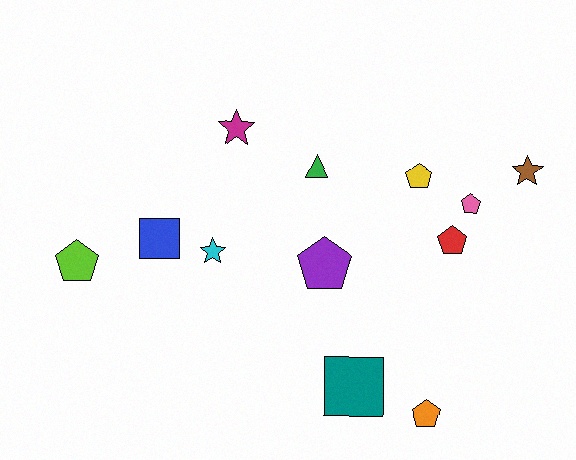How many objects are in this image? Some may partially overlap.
There are 12 objects.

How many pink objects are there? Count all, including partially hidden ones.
There is 1 pink object.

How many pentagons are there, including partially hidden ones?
There are 6 pentagons.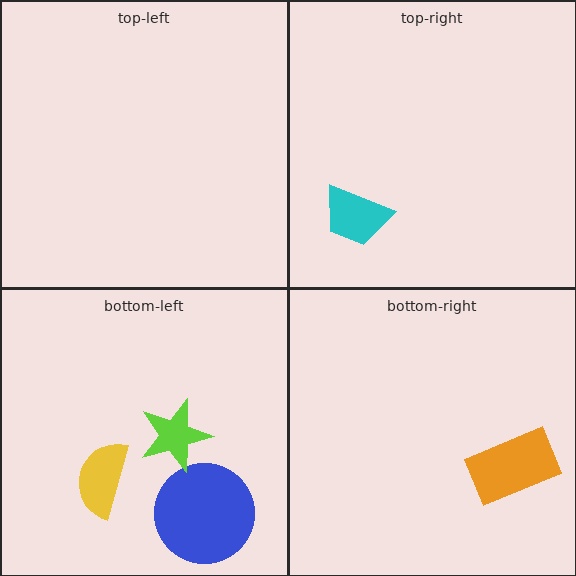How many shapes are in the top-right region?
1.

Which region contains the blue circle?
The bottom-left region.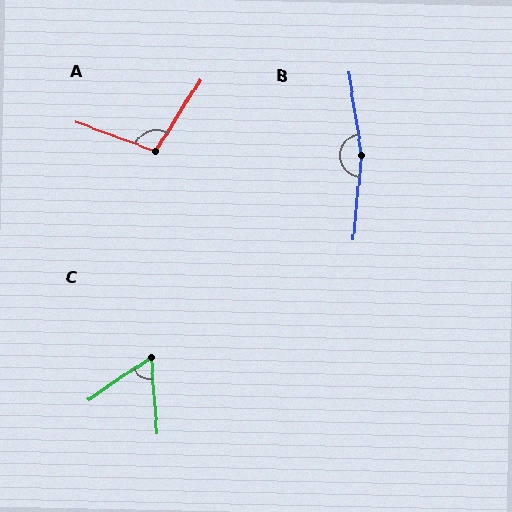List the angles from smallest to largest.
C (60°), A (102°), B (166°).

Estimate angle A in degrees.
Approximately 102 degrees.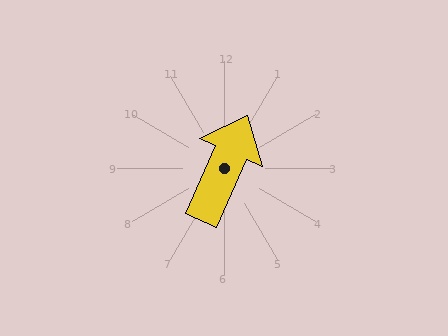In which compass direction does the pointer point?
Northeast.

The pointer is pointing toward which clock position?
Roughly 1 o'clock.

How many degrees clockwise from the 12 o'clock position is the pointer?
Approximately 24 degrees.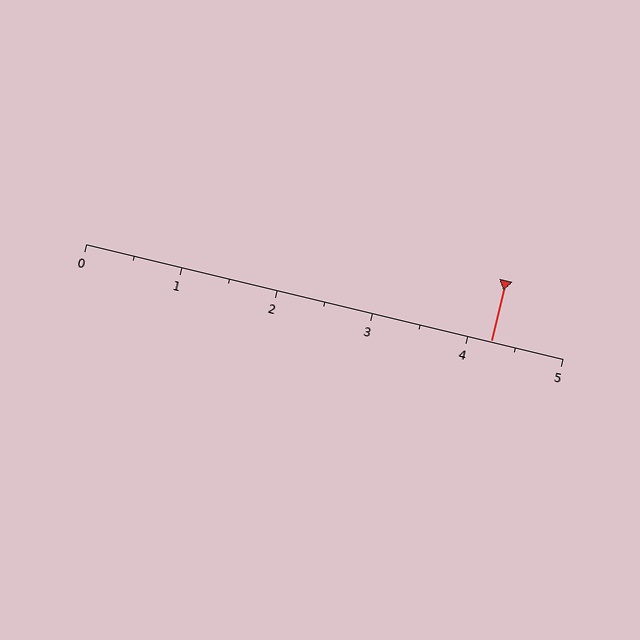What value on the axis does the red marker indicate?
The marker indicates approximately 4.2.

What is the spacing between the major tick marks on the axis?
The major ticks are spaced 1 apart.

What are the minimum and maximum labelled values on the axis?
The axis runs from 0 to 5.